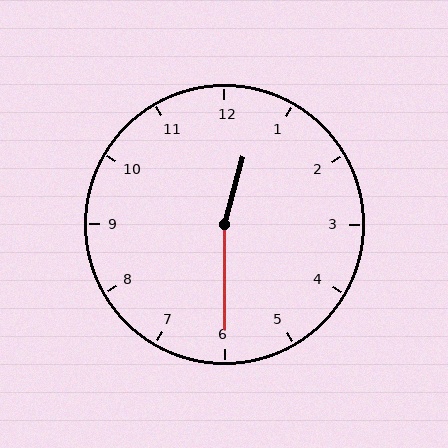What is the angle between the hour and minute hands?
Approximately 165 degrees.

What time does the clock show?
12:30.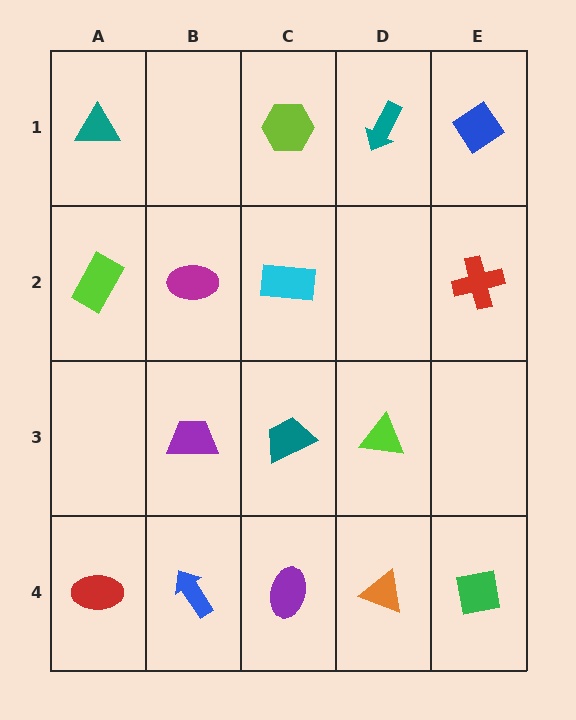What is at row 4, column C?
A purple ellipse.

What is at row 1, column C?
A lime hexagon.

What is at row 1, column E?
A blue diamond.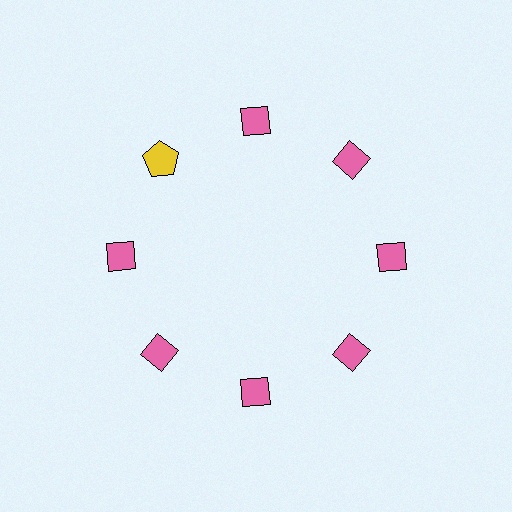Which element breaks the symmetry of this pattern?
The yellow pentagon at roughly the 10 o'clock position breaks the symmetry. All other shapes are pink diamonds.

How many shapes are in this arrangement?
There are 8 shapes arranged in a ring pattern.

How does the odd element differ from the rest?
It differs in both color (yellow instead of pink) and shape (pentagon instead of diamond).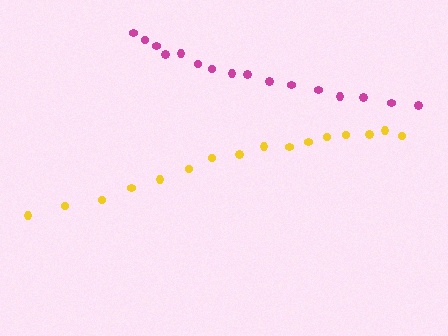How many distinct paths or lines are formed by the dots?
There are 2 distinct paths.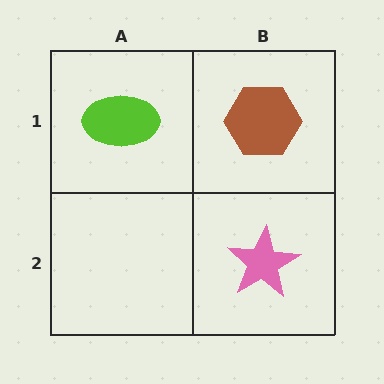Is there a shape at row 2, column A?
No, that cell is empty.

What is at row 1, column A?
A lime ellipse.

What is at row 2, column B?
A pink star.